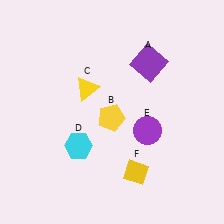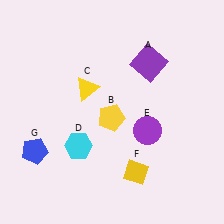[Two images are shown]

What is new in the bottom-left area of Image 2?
A blue pentagon (G) was added in the bottom-left area of Image 2.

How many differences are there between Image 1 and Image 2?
There is 1 difference between the two images.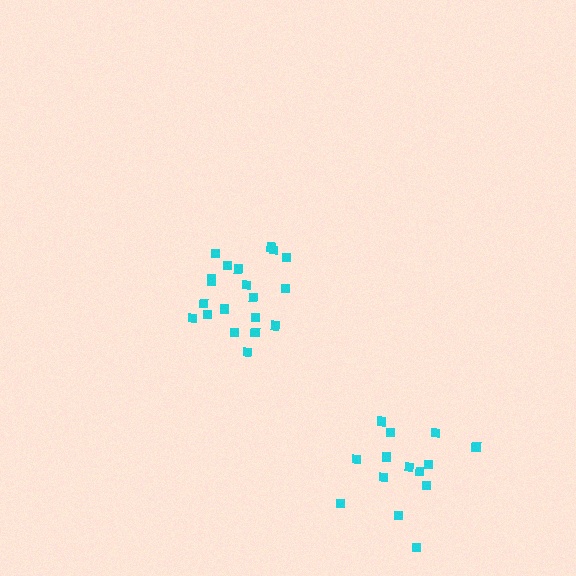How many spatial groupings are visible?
There are 2 spatial groupings.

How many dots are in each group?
Group 1: 14 dots, Group 2: 20 dots (34 total).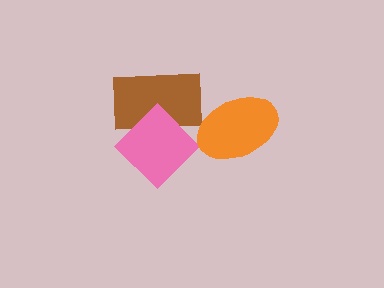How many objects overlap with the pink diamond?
1 object overlaps with the pink diamond.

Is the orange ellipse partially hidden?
No, no other shape covers it.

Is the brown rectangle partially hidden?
Yes, it is partially covered by another shape.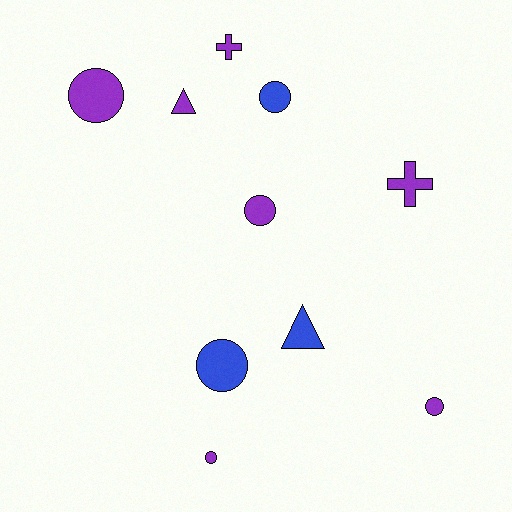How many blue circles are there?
There are 2 blue circles.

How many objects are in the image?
There are 10 objects.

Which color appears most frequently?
Purple, with 7 objects.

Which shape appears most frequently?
Circle, with 6 objects.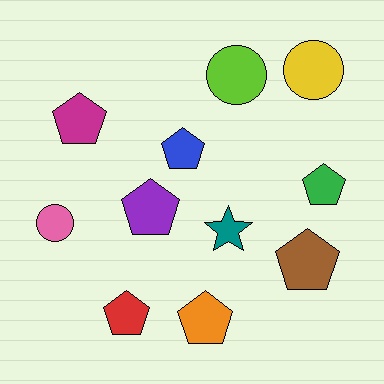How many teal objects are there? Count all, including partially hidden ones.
There is 1 teal object.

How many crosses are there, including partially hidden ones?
There are no crosses.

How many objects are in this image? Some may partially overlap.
There are 11 objects.